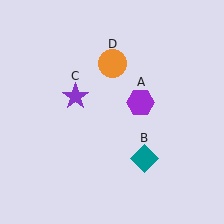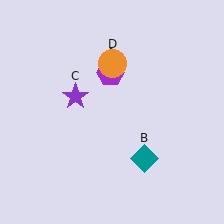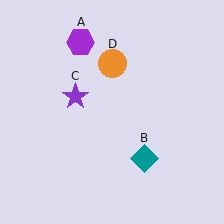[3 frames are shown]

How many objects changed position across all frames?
1 object changed position: purple hexagon (object A).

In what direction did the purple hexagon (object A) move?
The purple hexagon (object A) moved up and to the left.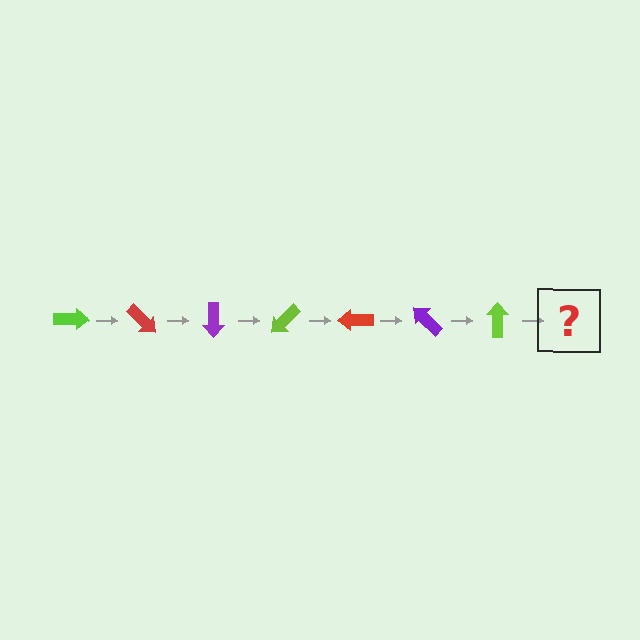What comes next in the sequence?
The next element should be a red arrow, rotated 315 degrees from the start.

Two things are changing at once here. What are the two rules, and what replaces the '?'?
The two rules are that it rotates 45 degrees each step and the color cycles through lime, red, and purple. The '?' should be a red arrow, rotated 315 degrees from the start.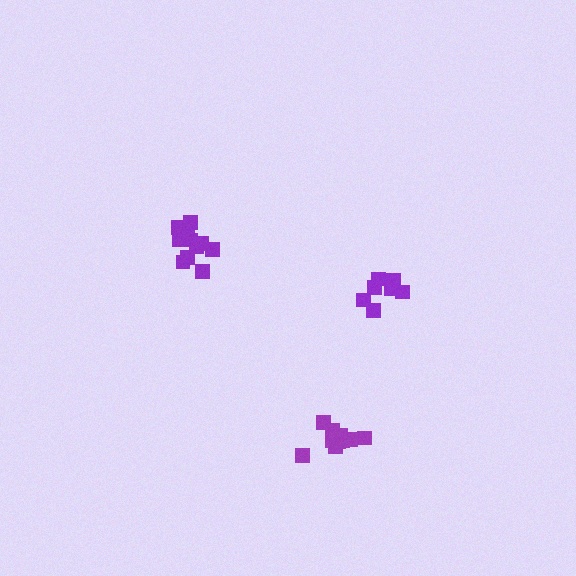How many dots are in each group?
Group 1: 11 dots, Group 2: 7 dots, Group 3: 10 dots (28 total).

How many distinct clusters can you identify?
There are 3 distinct clusters.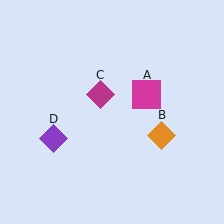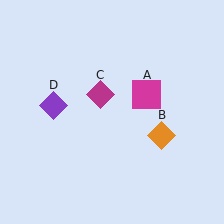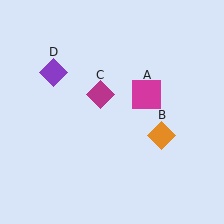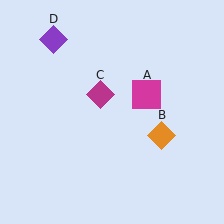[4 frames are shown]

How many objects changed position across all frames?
1 object changed position: purple diamond (object D).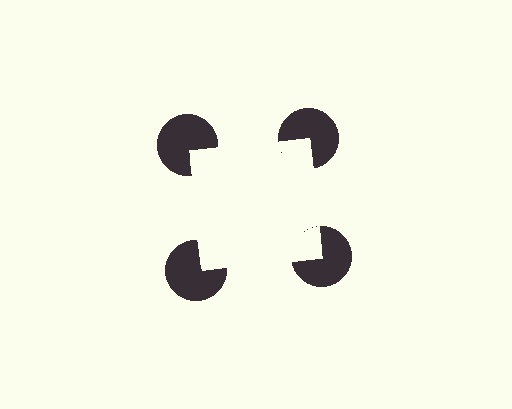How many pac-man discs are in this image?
There are 4 — one at each vertex of the illusory square.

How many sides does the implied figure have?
4 sides.